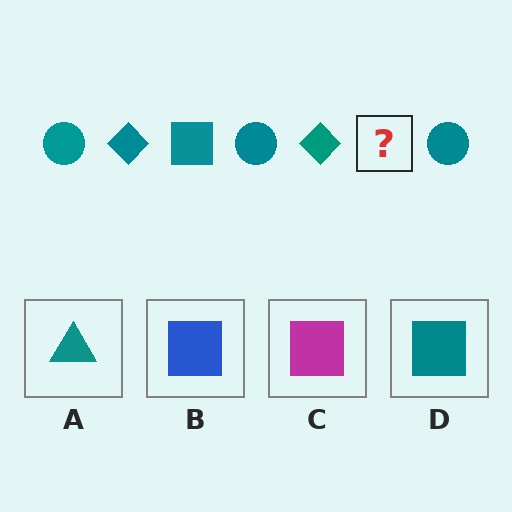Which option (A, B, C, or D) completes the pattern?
D.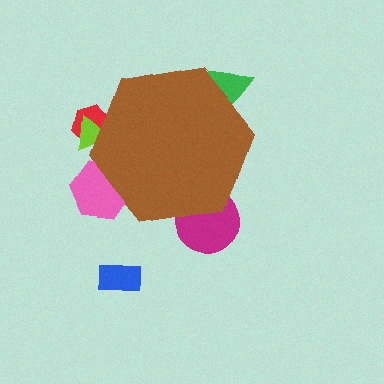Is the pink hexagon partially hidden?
Yes, the pink hexagon is partially hidden behind the brown hexagon.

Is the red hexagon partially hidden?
Yes, the red hexagon is partially hidden behind the brown hexagon.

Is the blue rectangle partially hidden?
No, the blue rectangle is fully visible.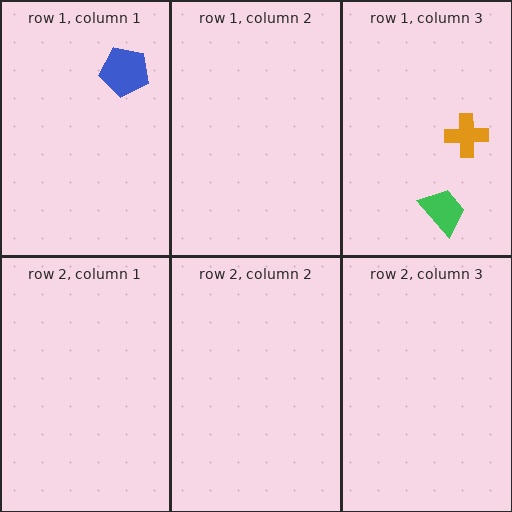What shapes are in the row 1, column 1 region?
The blue pentagon.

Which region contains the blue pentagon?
The row 1, column 1 region.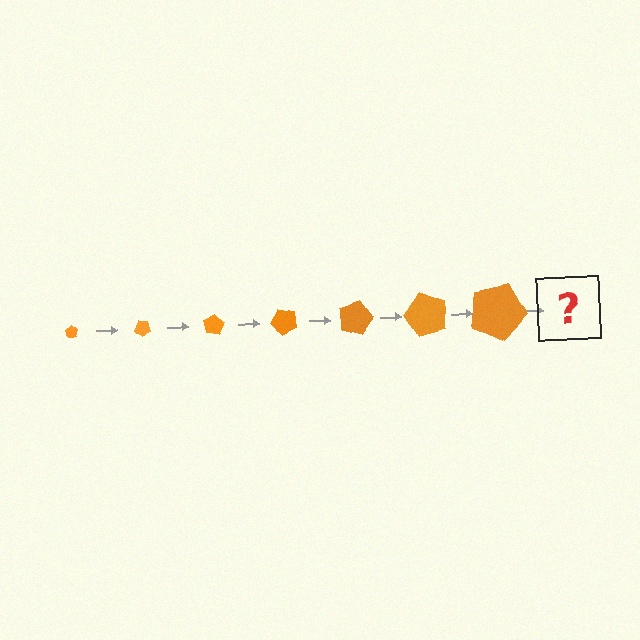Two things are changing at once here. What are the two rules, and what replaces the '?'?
The two rules are that the pentagon grows larger each step and it rotates 40 degrees each step. The '?' should be a pentagon, larger than the previous one and rotated 280 degrees from the start.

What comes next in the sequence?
The next element should be a pentagon, larger than the previous one and rotated 280 degrees from the start.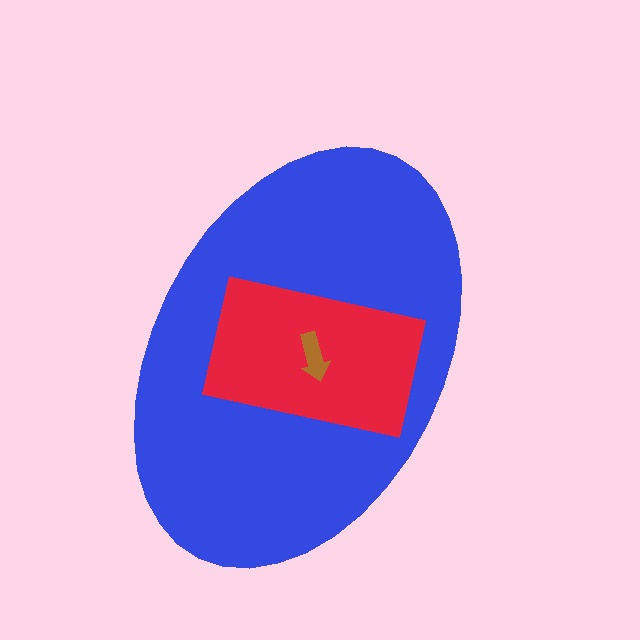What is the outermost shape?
The blue ellipse.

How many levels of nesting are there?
3.